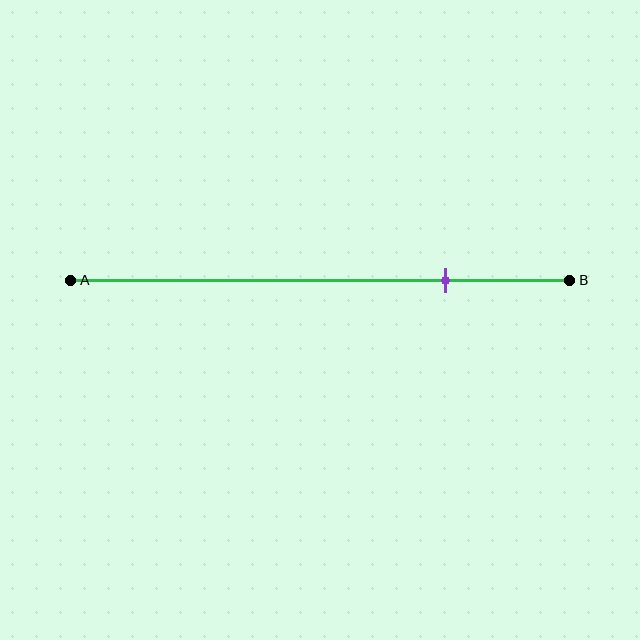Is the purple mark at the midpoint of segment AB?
No, the mark is at about 75% from A, not at the 50% midpoint.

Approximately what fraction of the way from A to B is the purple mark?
The purple mark is approximately 75% of the way from A to B.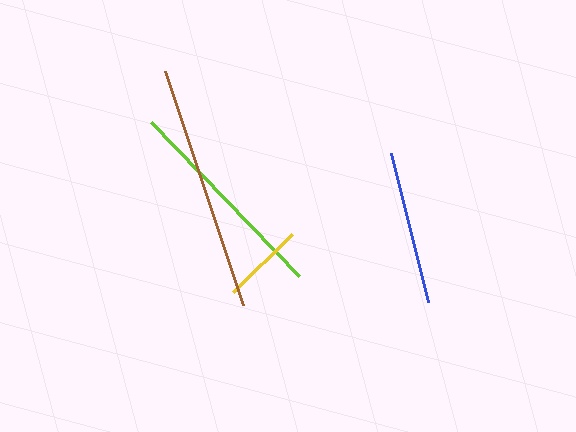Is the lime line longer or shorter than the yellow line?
The lime line is longer than the yellow line.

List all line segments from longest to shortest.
From longest to shortest: brown, lime, blue, yellow.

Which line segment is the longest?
The brown line is the longest at approximately 246 pixels.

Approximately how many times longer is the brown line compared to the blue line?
The brown line is approximately 1.6 times the length of the blue line.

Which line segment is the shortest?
The yellow line is the shortest at approximately 83 pixels.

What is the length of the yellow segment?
The yellow segment is approximately 83 pixels long.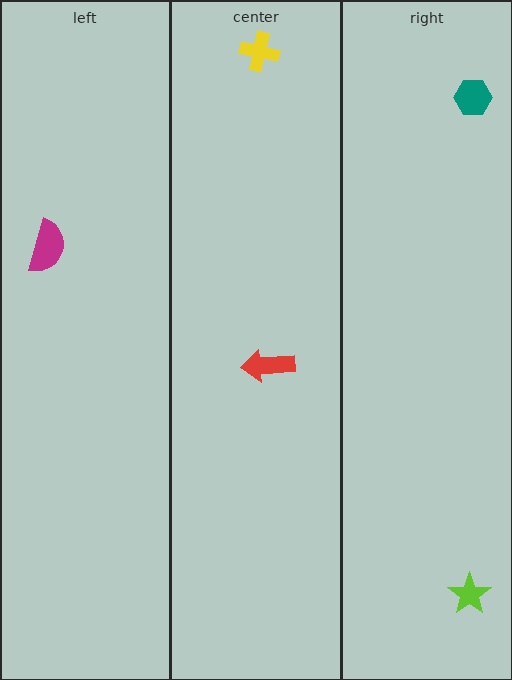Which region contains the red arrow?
The center region.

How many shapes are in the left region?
1.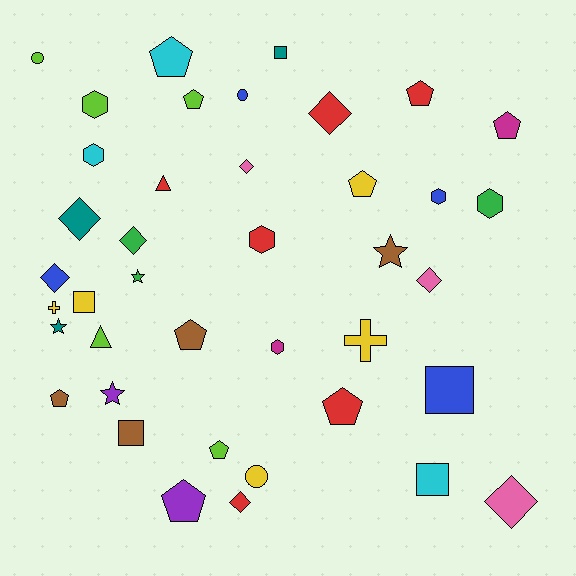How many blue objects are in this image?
There are 4 blue objects.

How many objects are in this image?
There are 40 objects.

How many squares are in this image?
There are 5 squares.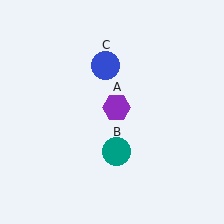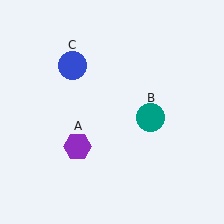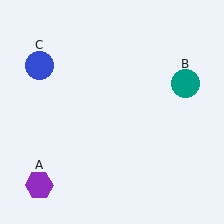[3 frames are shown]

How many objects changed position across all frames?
3 objects changed position: purple hexagon (object A), teal circle (object B), blue circle (object C).